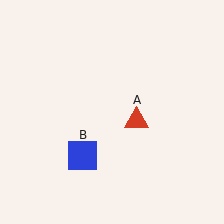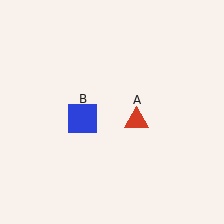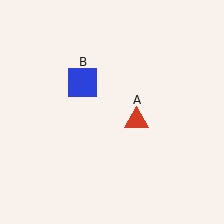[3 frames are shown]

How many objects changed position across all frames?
1 object changed position: blue square (object B).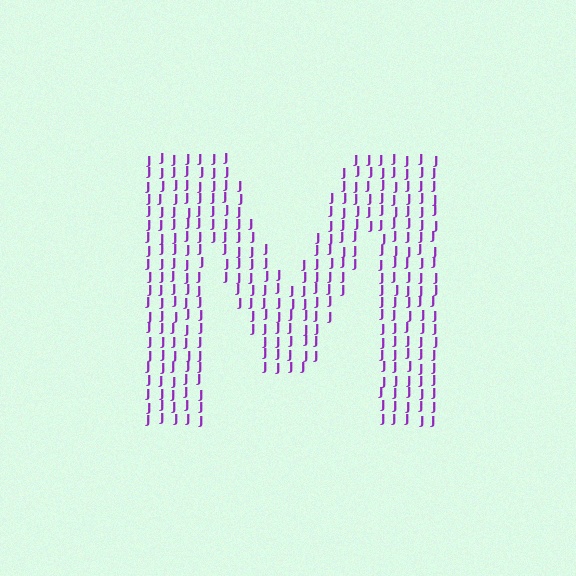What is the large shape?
The large shape is the letter M.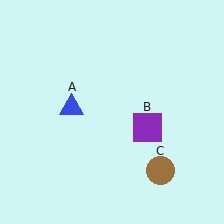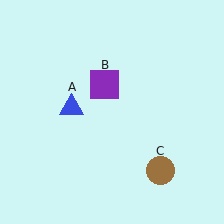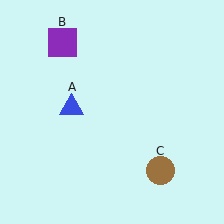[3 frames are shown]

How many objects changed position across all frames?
1 object changed position: purple square (object B).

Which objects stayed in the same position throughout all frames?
Blue triangle (object A) and brown circle (object C) remained stationary.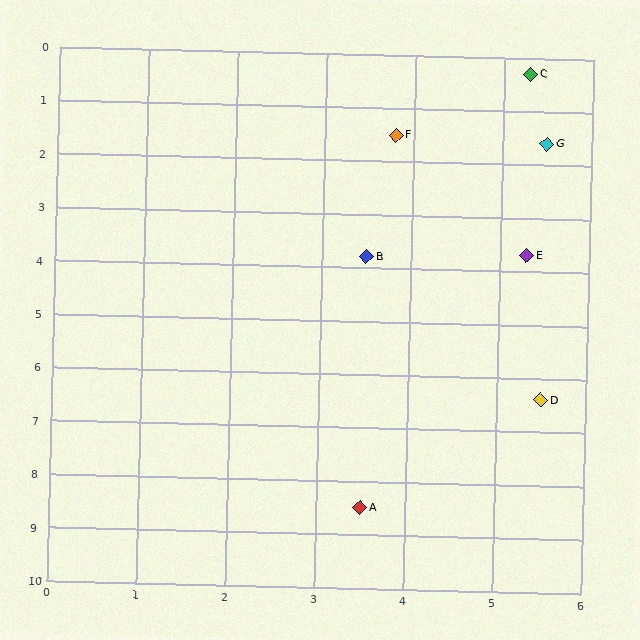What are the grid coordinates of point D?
Point D is at approximately (5.5, 6.4).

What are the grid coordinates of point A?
Point A is at approximately (3.5, 8.5).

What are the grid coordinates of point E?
Point E is at approximately (5.3, 3.7).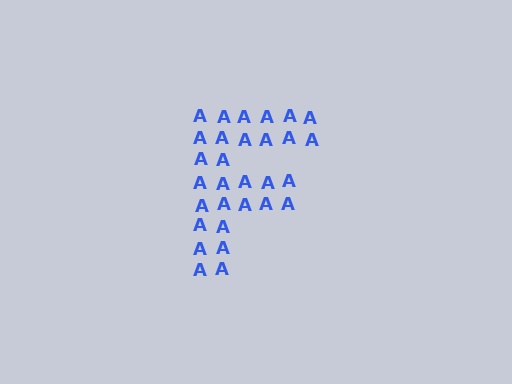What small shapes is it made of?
It is made of small letter A's.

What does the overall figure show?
The overall figure shows the letter F.